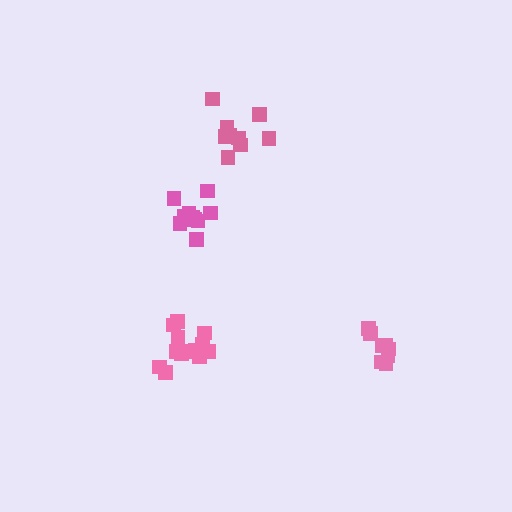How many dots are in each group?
Group 1: 10 dots, Group 2: 13 dots, Group 3: 8 dots, Group 4: 9 dots (40 total).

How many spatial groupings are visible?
There are 4 spatial groupings.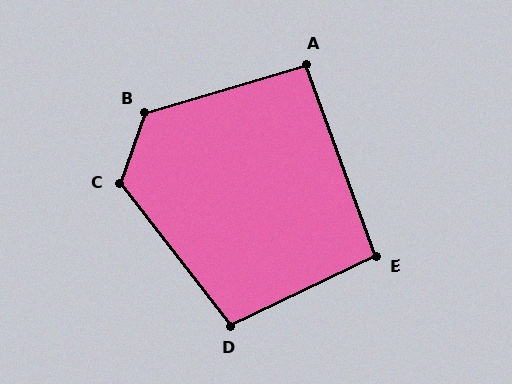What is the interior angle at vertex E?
Approximately 96 degrees (obtuse).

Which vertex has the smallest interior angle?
A, at approximately 94 degrees.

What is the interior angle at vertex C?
Approximately 122 degrees (obtuse).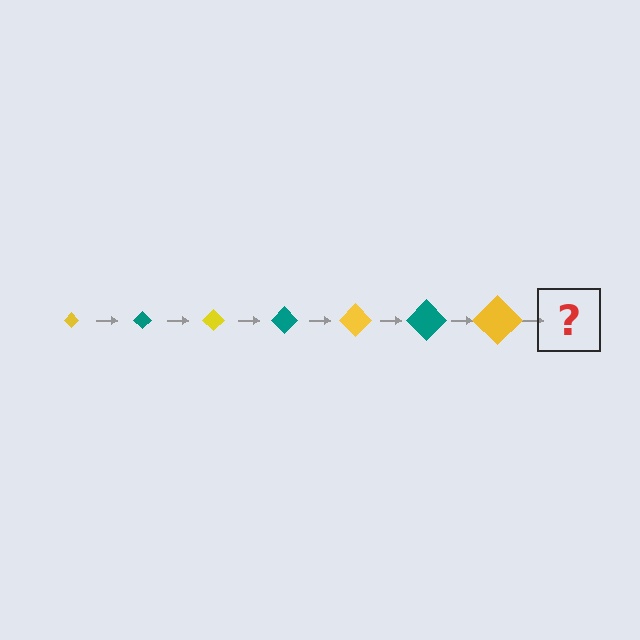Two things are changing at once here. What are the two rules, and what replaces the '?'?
The two rules are that the diamond grows larger each step and the color cycles through yellow and teal. The '?' should be a teal diamond, larger than the previous one.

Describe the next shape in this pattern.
It should be a teal diamond, larger than the previous one.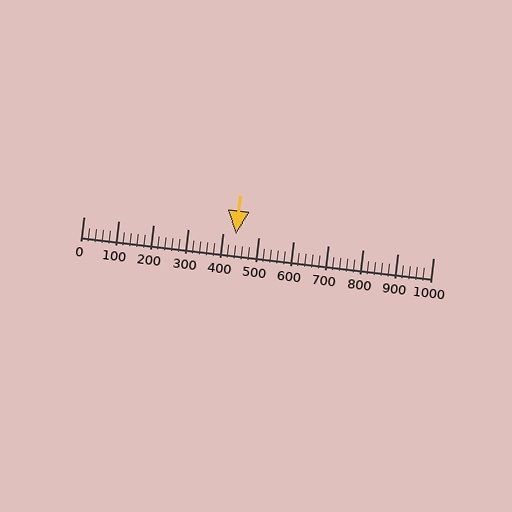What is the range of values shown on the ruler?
The ruler shows values from 0 to 1000.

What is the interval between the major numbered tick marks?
The major tick marks are spaced 100 units apart.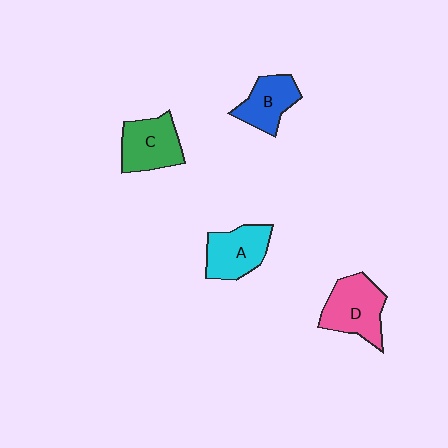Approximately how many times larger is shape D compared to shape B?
Approximately 1.3 times.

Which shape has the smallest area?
Shape B (blue).